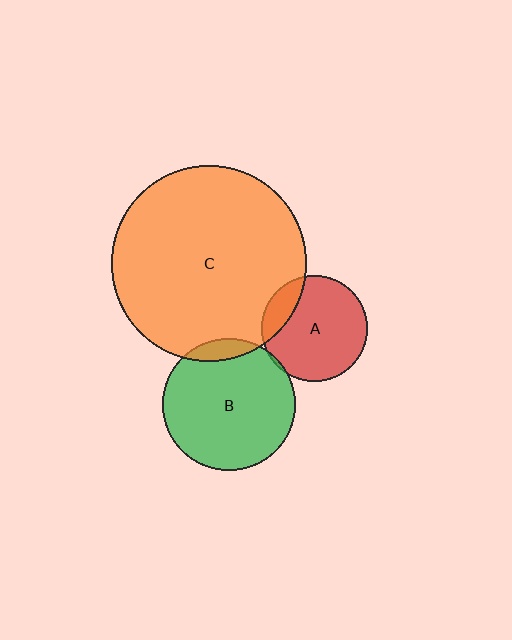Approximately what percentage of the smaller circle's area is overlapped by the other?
Approximately 10%.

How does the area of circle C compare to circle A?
Approximately 3.4 times.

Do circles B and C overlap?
Yes.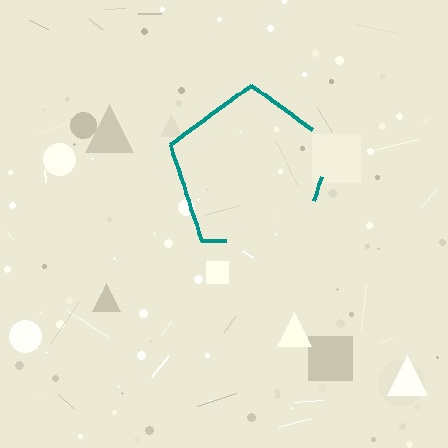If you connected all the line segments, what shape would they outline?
They would outline a pentagon.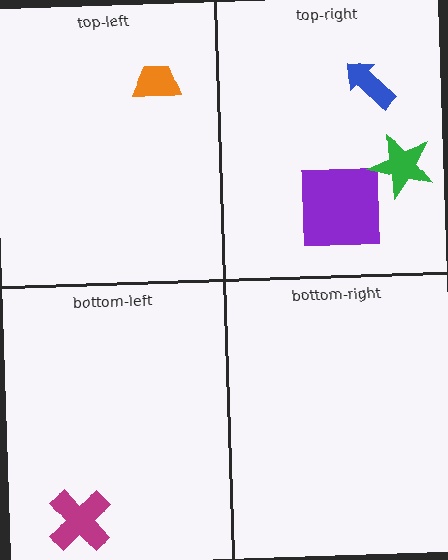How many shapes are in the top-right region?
3.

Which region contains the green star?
The top-right region.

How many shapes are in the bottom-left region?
1.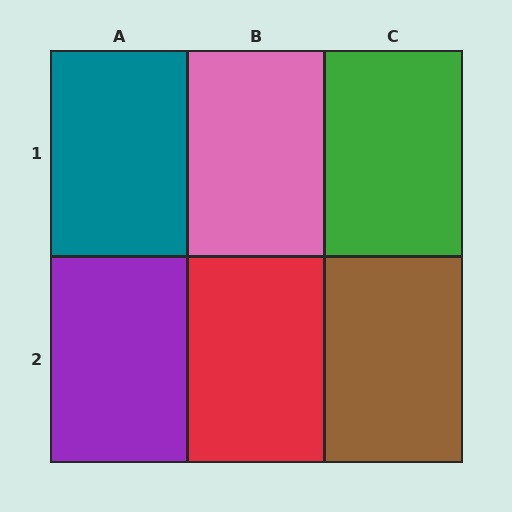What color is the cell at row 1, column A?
Teal.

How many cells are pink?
1 cell is pink.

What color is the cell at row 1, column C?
Green.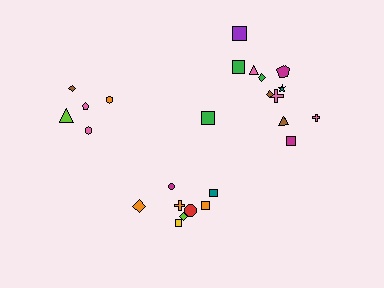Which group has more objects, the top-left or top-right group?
The top-right group.